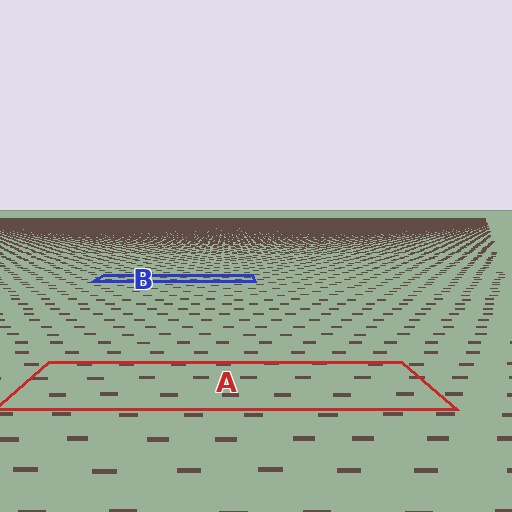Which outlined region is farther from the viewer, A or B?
Region B is farther from the viewer — the texture elements inside it appear smaller and more densely packed.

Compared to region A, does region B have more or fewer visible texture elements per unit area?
Region B has more texture elements per unit area — they are packed more densely because it is farther away.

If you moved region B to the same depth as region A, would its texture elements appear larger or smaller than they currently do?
They would appear larger. At a closer depth, the same texture elements are projected at a bigger on-screen size.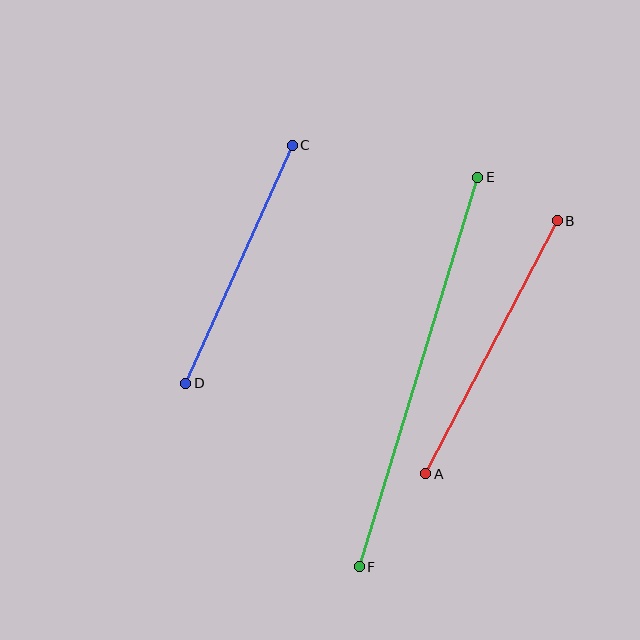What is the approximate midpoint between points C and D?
The midpoint is at approximately (239, 264) pixels.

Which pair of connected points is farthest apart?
Points E and F are farthest apart.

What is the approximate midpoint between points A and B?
The midpoint is at approximately (491, 347) pixels.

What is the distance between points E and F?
The distance is approximately 407 pixels.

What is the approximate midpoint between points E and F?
The midpoint is at approximately (419, 372) pixels.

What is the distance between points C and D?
The distance is approximately 260 pixels.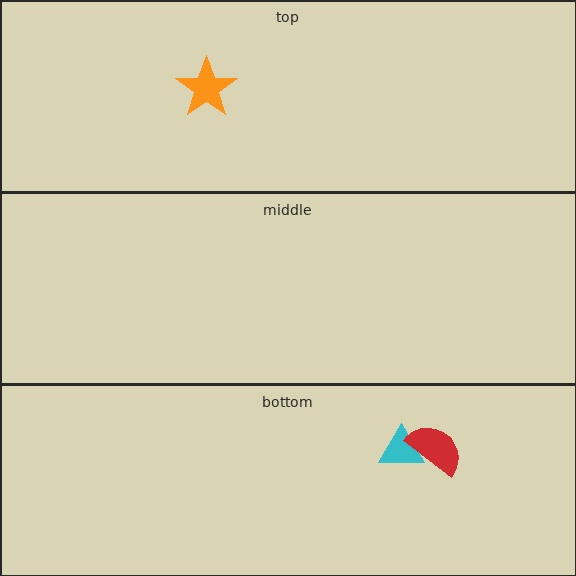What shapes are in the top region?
The orange star.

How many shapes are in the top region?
1.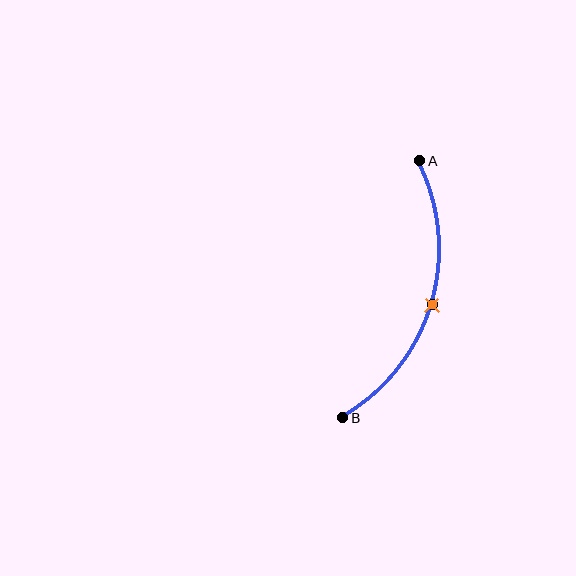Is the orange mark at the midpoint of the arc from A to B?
Yes. The orange mark lies on the arc at equal arc-length from both A and B — it is the arc midpoint.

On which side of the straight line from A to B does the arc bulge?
The arc bulges to the right of the straight line connecting A and B.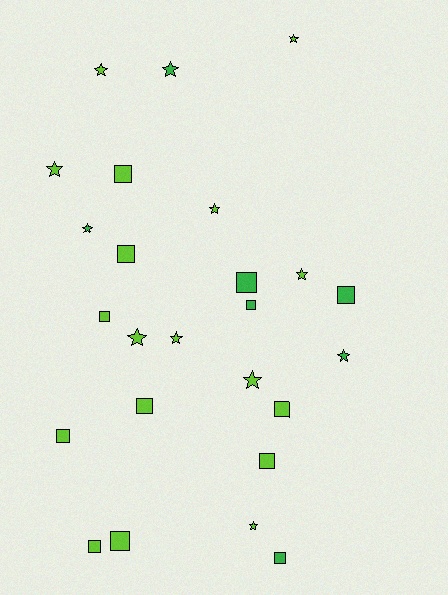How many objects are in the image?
There are 25 objects.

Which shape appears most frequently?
Square, with 13 objects.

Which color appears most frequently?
Lime, with 18 objects.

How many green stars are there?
There are 3 green stars.